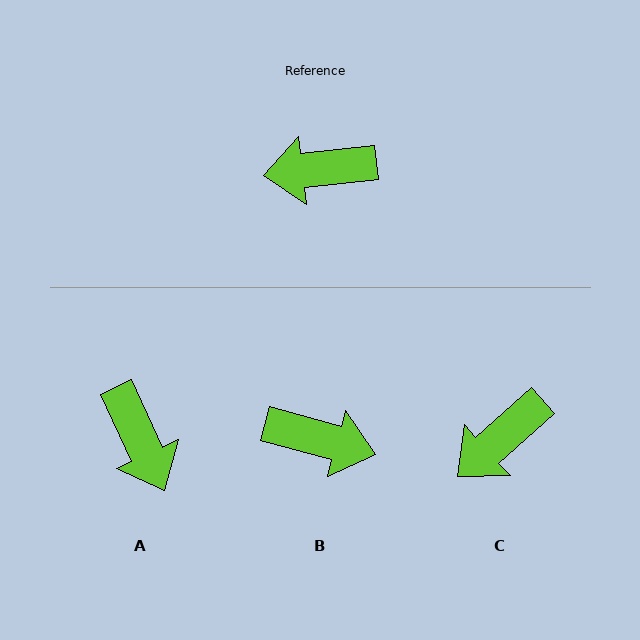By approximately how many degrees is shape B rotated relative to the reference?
Approximately 158 degrees counter-clockwise.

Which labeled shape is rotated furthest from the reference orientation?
B, about 158 degrees away.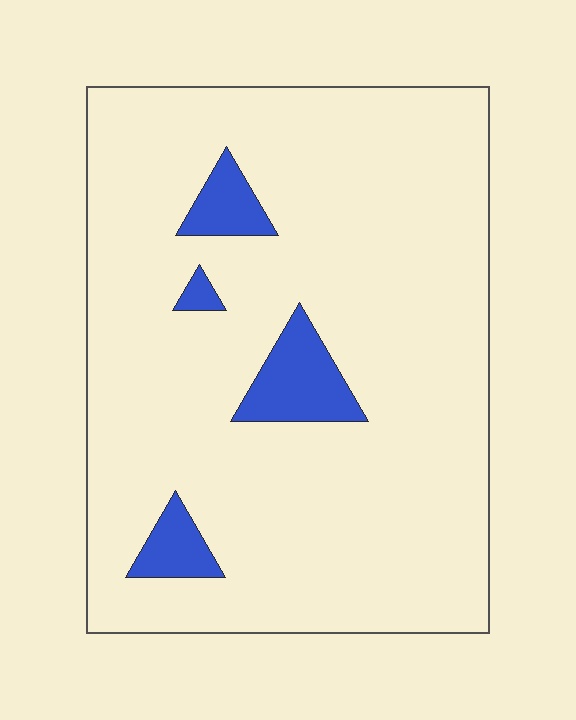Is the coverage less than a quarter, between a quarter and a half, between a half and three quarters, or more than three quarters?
Less than a quarter.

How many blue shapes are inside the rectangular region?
4.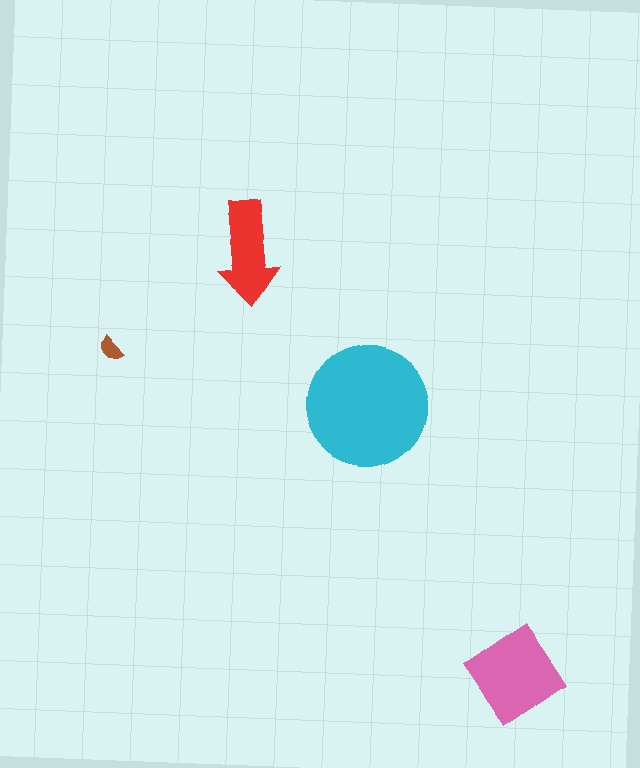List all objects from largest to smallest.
The cyan circle, the pink diamond, the red arrow, the brown semicircle.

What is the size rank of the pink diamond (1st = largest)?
2nd.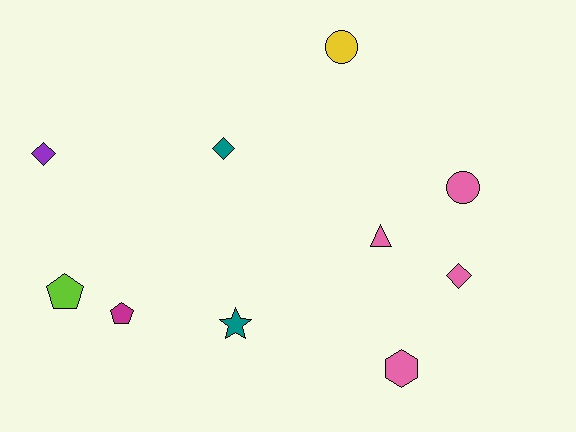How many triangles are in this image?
There is 1 triangle.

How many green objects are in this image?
There are no green objects.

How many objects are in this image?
There are 10 objects.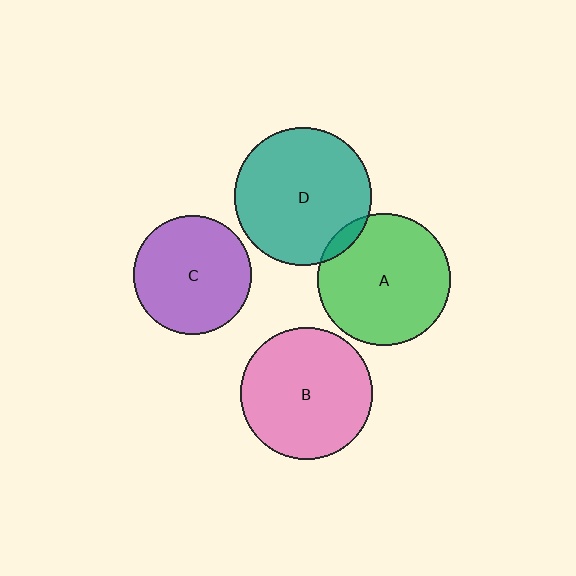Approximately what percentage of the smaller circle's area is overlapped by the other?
Approximately 5%.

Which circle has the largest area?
Circle D (teal).